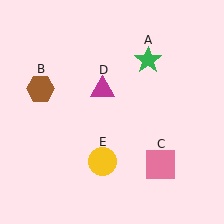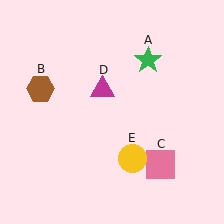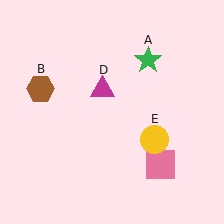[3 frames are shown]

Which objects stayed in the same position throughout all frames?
Green star (object A) and brown hexagon (object B) and pink square (object C) and magenta triangle (object D) remained stationary.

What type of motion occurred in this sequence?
The yellow circle (object E) rotated counterclockwise around the center of the scene.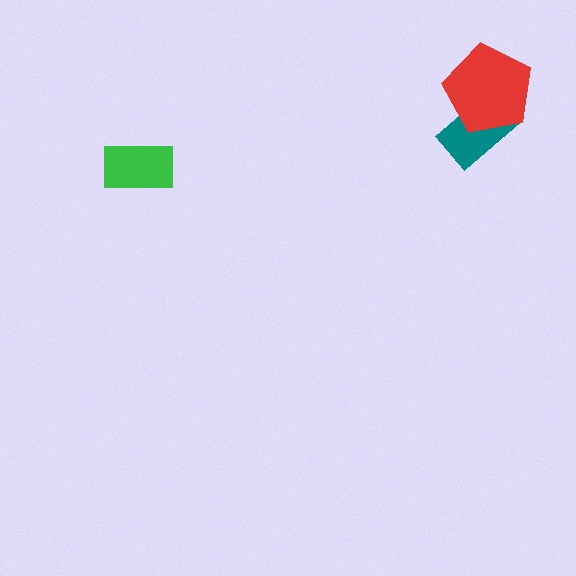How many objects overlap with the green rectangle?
0 objects overlap with the green rectangle.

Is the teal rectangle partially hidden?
Yes, it is partially covered by another shape.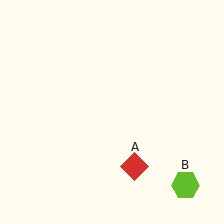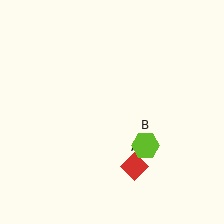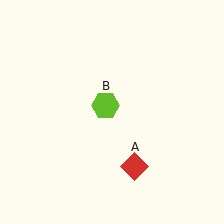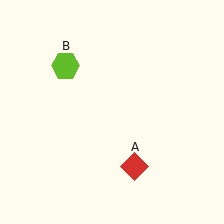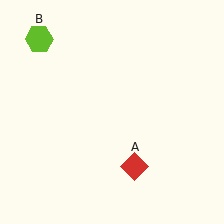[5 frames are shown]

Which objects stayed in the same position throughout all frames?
Red diamond (object A) remained stationary.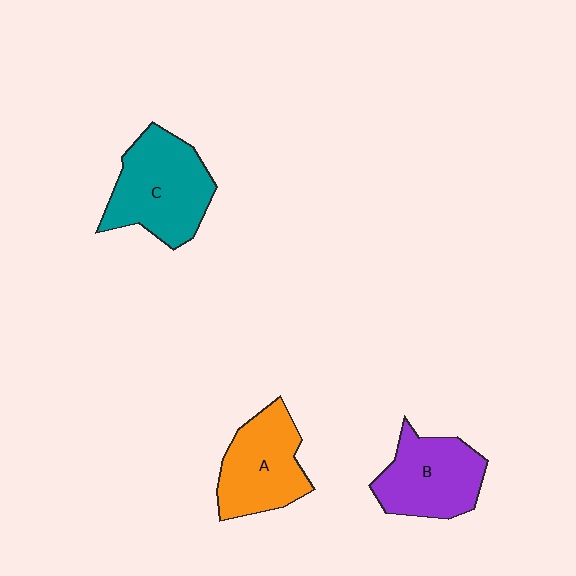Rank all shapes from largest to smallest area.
From largest to smallest: C (teal), B (purple), A (orange).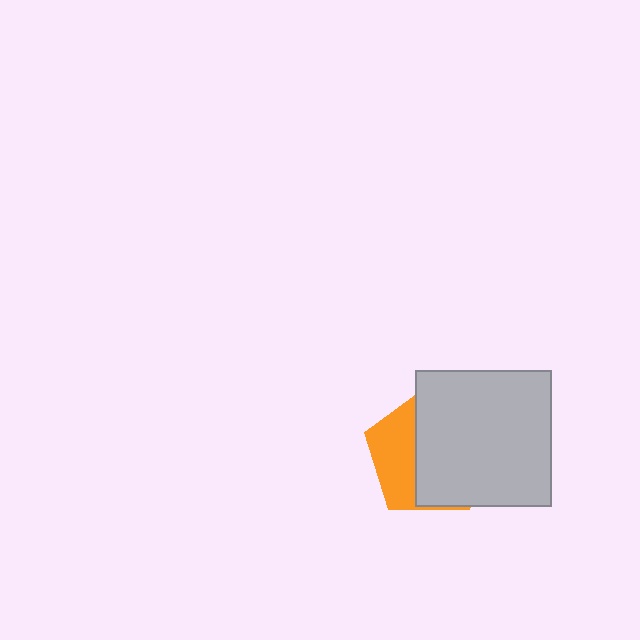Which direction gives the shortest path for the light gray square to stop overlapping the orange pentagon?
Moving right gives the shortest separation.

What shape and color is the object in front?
The object in front is a light gray square.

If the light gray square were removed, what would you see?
You would see the complete orange pentagon.